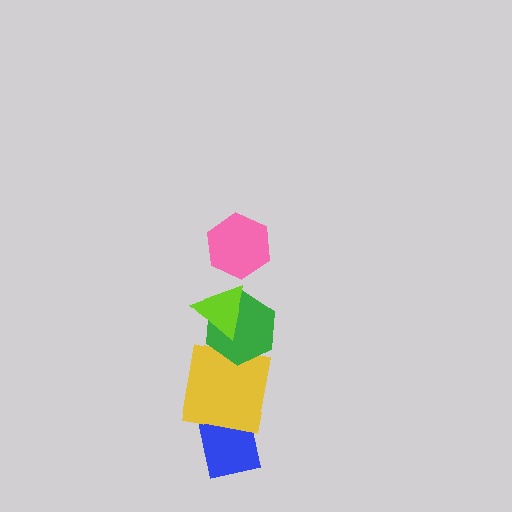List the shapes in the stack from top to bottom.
From top to bottom: the pink hexagon, the lime triangle, the green hexagon, the yellow square, the blue rectangle.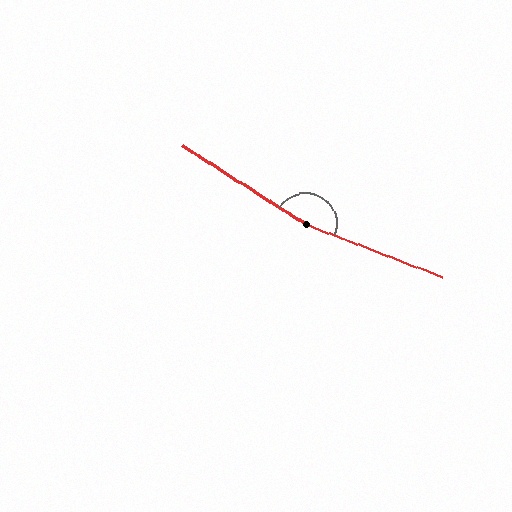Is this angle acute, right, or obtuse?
It is obtuse.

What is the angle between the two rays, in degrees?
Approximately 169 degrees.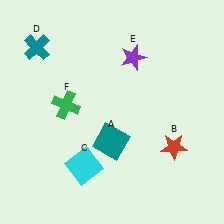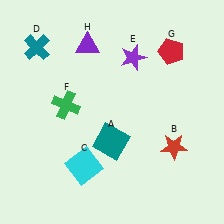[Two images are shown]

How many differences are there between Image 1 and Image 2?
There are 2 differences between the two images.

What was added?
A red pentagon (G), a purple triangle (H) were added in Image 2.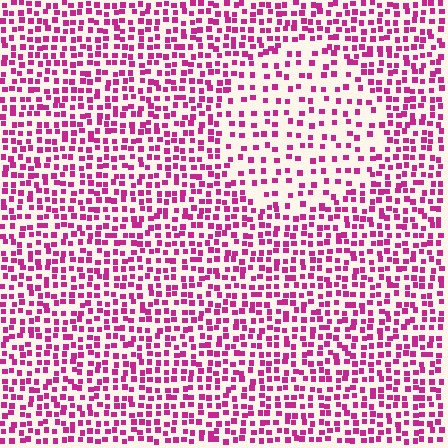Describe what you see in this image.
The image contains small magenta elements arranged at two different densities. A circle-shaped region is visible where the elements are less densely packed than the surrounding area.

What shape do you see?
I see a circle.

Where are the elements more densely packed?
The elements are more densely packed outside the circle boundary.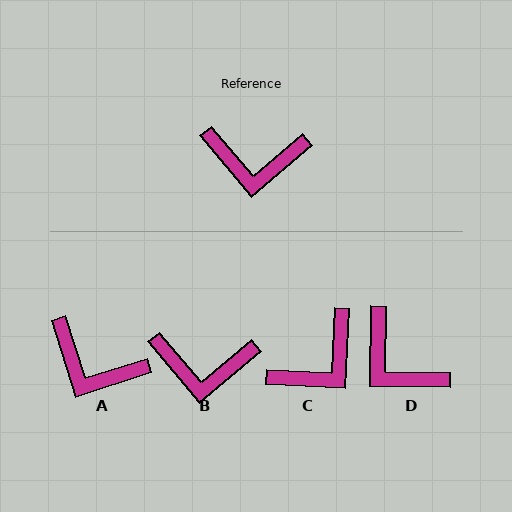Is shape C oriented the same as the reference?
No, it is off by about 47 degrees.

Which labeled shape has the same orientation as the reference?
B.